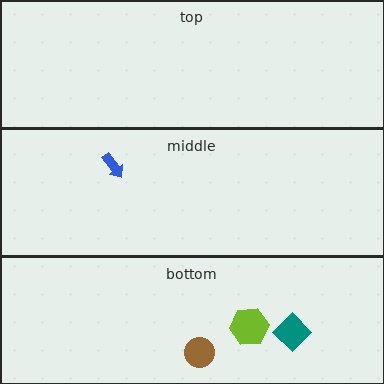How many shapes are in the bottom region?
3.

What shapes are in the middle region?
The blue arrow.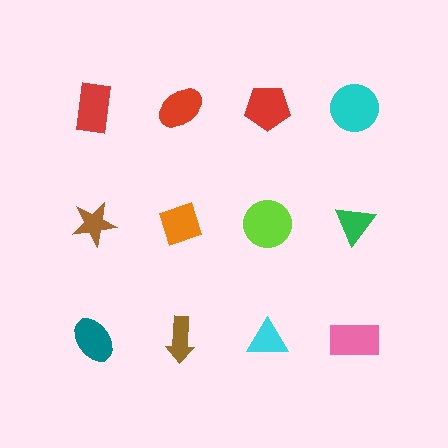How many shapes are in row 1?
4 shapes.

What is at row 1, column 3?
A red pentagon.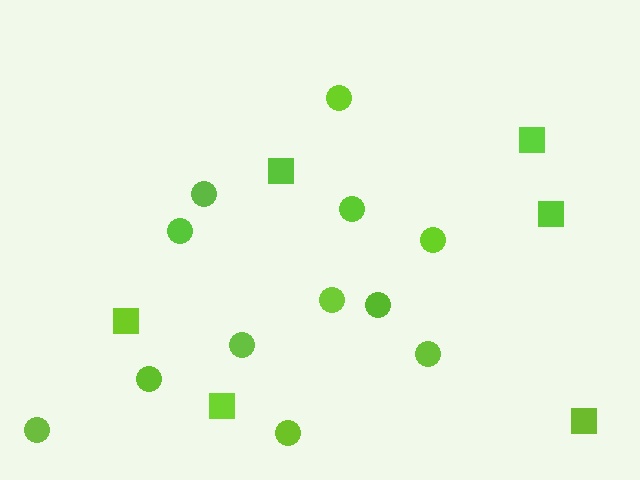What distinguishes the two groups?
There are 2 groups: one group of circles (12) and one group of squares (6).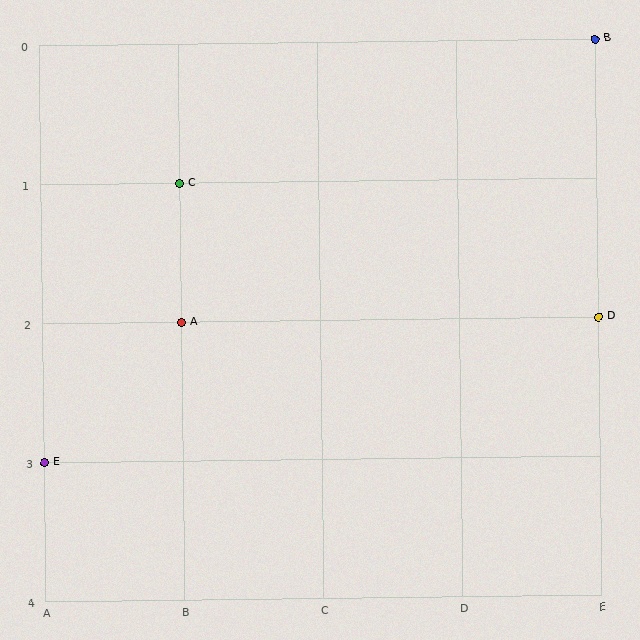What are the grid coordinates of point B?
Point B is at grid coordinates (E, 0).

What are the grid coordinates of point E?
Point E is at grid coordinates (A, 3).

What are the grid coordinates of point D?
Point D is at grid coordinates (E, 2).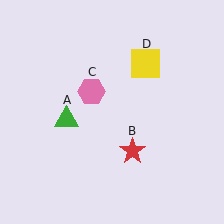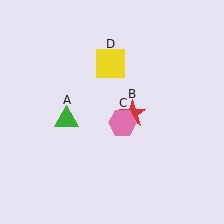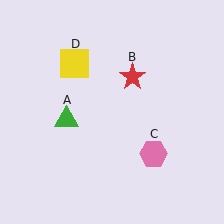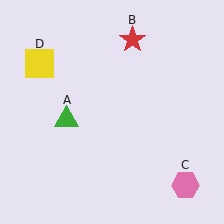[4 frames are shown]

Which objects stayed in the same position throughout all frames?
Green triangle (object A) remained stationary.